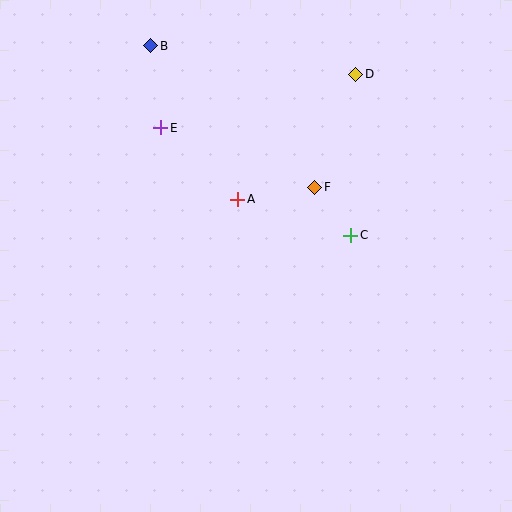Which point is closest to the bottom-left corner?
Point A is closest to the bottom-left corner.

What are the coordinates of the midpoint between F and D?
The midpoint between F and D is at (335, 131).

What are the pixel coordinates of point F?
Point F is at (315, 187).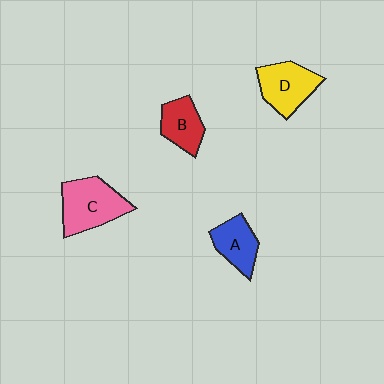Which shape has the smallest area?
Shape B (red).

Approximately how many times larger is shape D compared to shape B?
Approximately 1.3 times.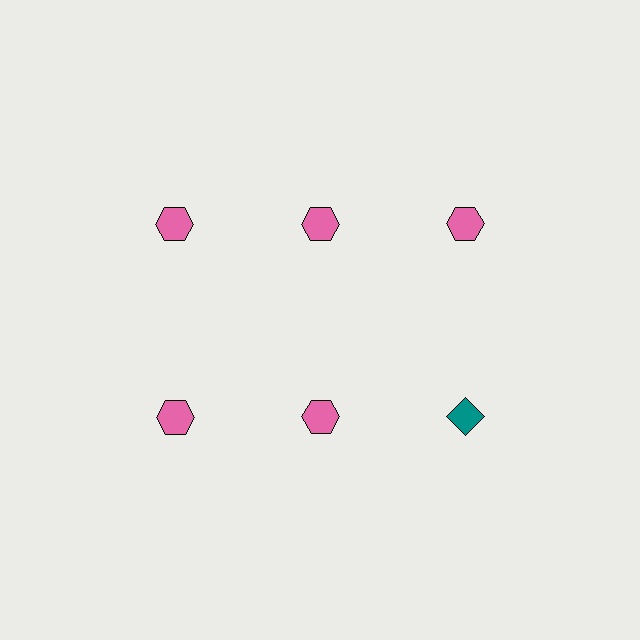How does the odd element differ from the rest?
It differs in both color (teal instead of pink) and shape (diamond instead of hexagon).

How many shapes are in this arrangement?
There are 6 shapes arranged in a grid pattern.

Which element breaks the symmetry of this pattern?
The teal diamond in the second row, center column breaks the symmetry. All other shapes are pink hexagons.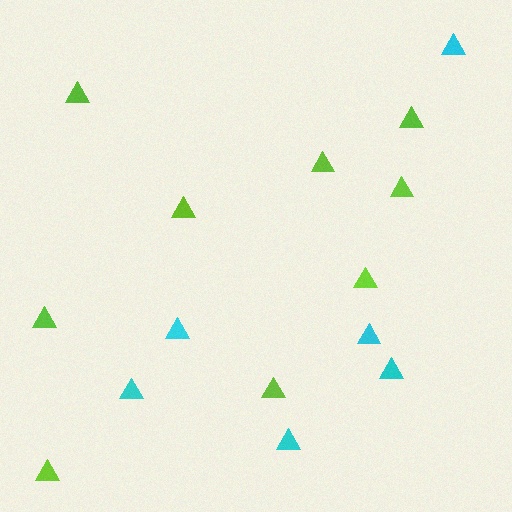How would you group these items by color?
There are 2 groups: one group of lime triangles (9) and one group of cyan triangles (6).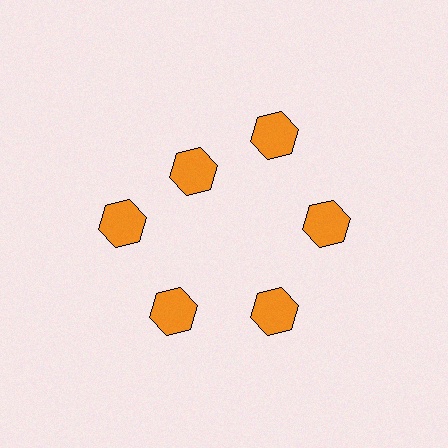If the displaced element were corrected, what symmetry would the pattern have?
It would have 6-fold rotational symmetry — the pattern would map onto itself every 60 degrees.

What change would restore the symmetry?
The symmetry would be restored by moving it outward, back onto the ring so that all 6 hexagons sit at equal angles and equal distance from the center.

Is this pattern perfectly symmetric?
No. The 6 orange hexagons are arranged in a ring, but one element near the 11 o'clock position is pulled inward toward the center, breaking the 6-fold rotational symmetry.